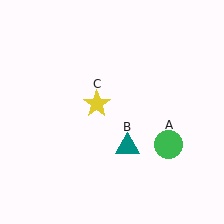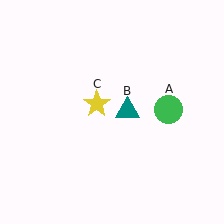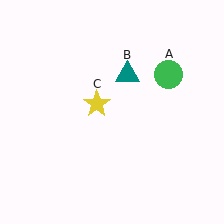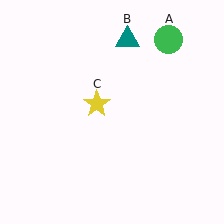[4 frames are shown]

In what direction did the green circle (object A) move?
The green circle (object A) moved up.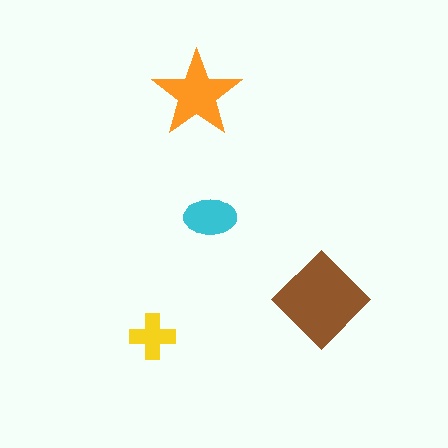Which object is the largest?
The brown diamond.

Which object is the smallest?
The yellow cross.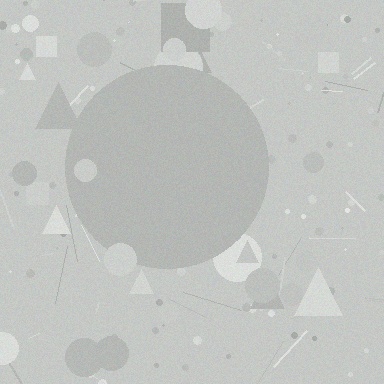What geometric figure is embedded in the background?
A circle is embedded in the background.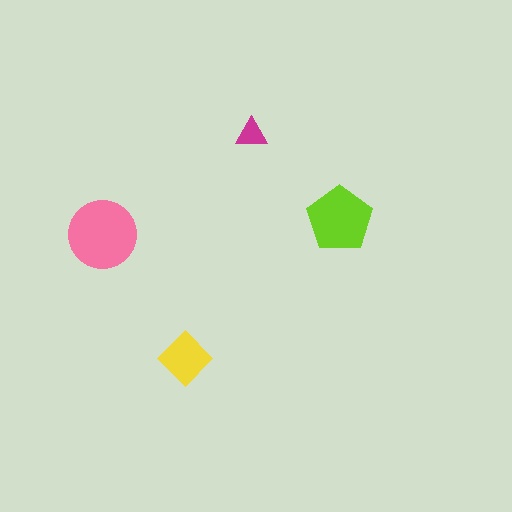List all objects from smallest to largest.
The magenta triangle, the yellow diamond, the lime pentagon, the pink circle.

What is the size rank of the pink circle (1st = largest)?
1st.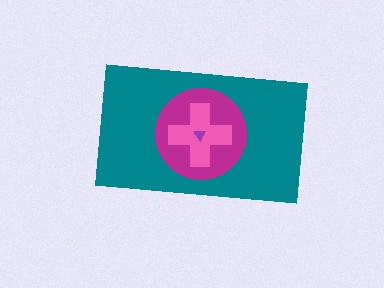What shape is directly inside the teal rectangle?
The magenta circle.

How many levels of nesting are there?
4.